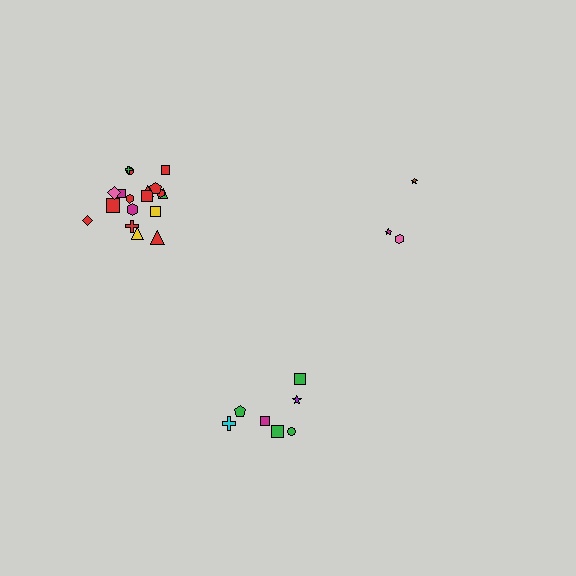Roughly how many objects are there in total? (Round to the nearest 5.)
Roughly 30 objects in total.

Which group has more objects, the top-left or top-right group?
The top-left group.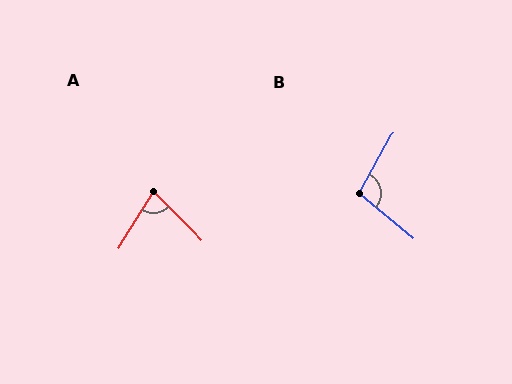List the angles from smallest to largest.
A (77°), B (101°).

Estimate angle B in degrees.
Approximately 101 degrees.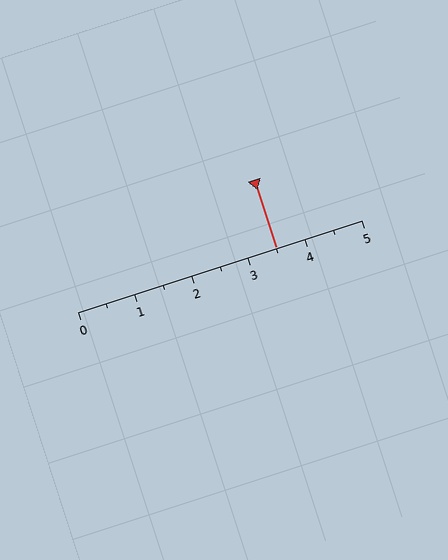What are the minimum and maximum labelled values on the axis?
The axis runs from 0 to 5.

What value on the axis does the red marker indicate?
The marker indicates approximately 3.5.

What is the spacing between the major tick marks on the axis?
The major ticks are spaced 1 apart.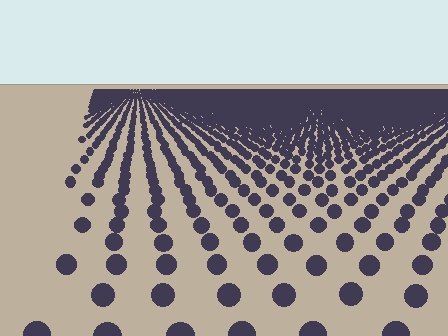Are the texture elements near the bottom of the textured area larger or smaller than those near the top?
Larger. Near the bottom, elements are closer to the viewer and appear at a bigger on-screen size.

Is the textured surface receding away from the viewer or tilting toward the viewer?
The surface is receding away from the viewer. Texture elements get smaller and denser toward the top.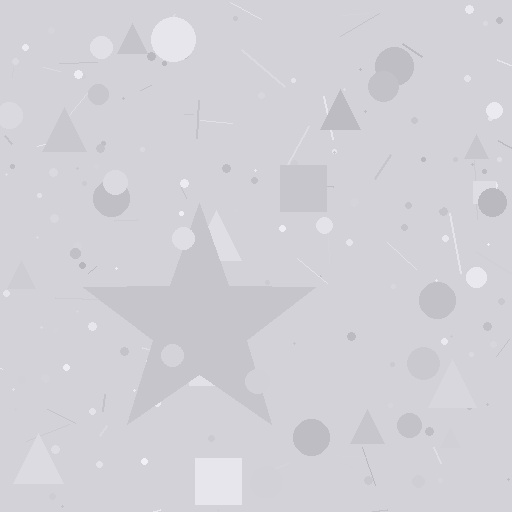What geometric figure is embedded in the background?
A star is embedded in the background.